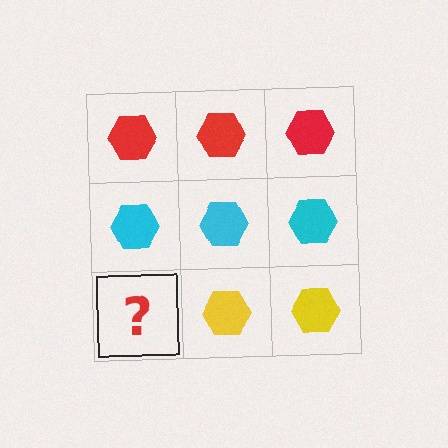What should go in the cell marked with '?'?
The missing cell should contain a yellow hexagon.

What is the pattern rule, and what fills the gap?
The rule is that each row has a consistent color. The gap should be filled with a yellow hexagon.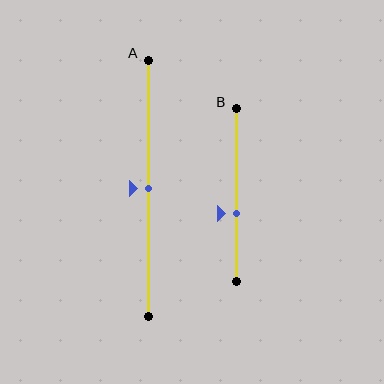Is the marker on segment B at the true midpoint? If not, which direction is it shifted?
No, the marker on segment B is shifted downward by about 10% of the segment length.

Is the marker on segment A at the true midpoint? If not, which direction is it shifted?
Yes, the marker on segment A is at the true midpoint.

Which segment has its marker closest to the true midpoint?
Segment A has its marker closest to the true midpoint.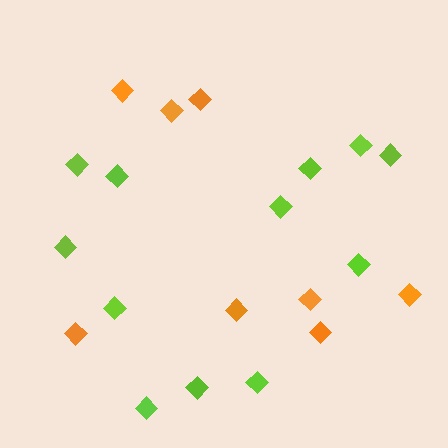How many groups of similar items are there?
There are 2 groups: one group of lime diamonds (12) and one group of orange diamonds (8).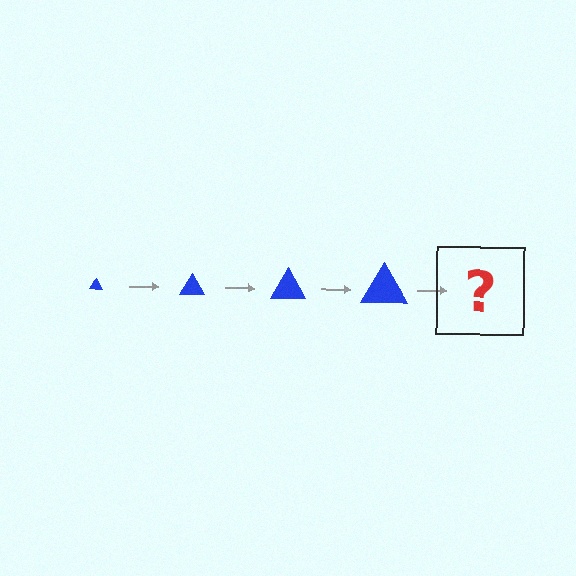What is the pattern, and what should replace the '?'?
The pattern is that the triangle gets progressively larger each step. The '?' should be a blue triangle, larger than the previous one.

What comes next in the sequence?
The next element should be a blue triangle, larger than the previous one.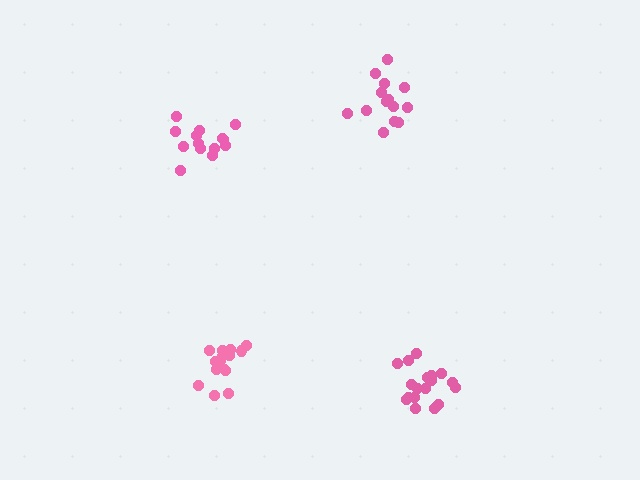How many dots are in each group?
Group 1: 14 dots, Group 2: 14 dots, Group 3: 15 dots, Group 4: 18 dots (61 total).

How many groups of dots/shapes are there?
There are 4 groups.